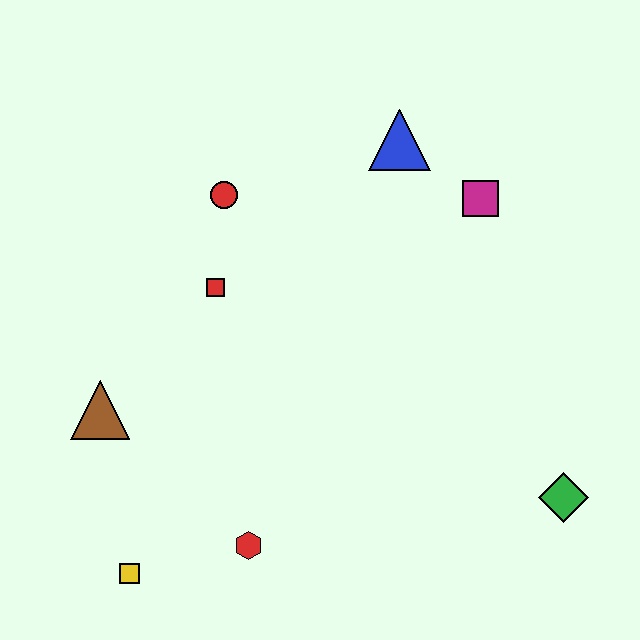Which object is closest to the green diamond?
The magenta square is closest to the green diamond.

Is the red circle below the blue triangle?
Yes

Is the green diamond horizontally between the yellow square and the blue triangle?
No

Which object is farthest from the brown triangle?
The green diamond is farthest from the brown triangle.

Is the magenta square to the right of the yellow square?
Yes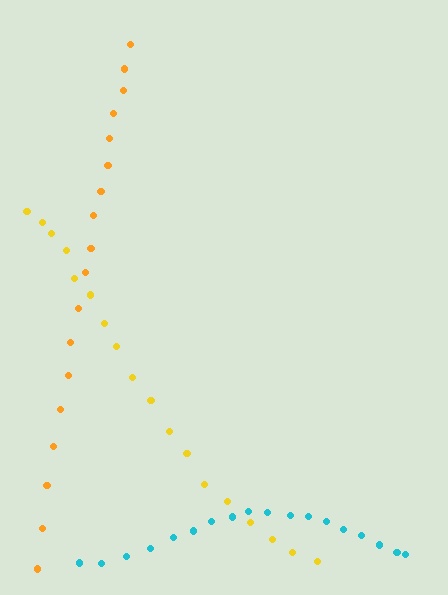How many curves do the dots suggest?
There are 3 distinct paths.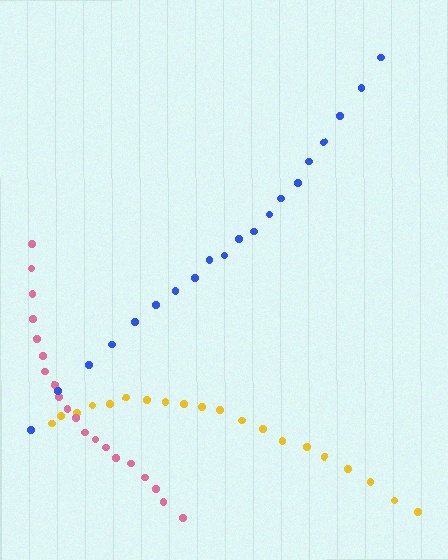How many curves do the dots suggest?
There are 3 distinct paths.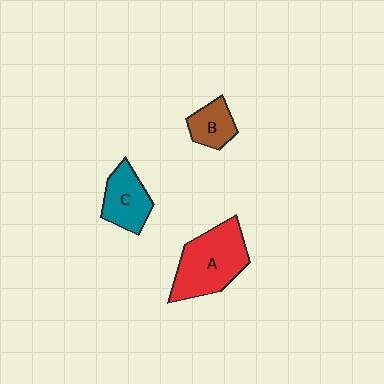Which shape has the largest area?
Shape A (red).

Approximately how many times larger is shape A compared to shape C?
Approximately 1.7 times.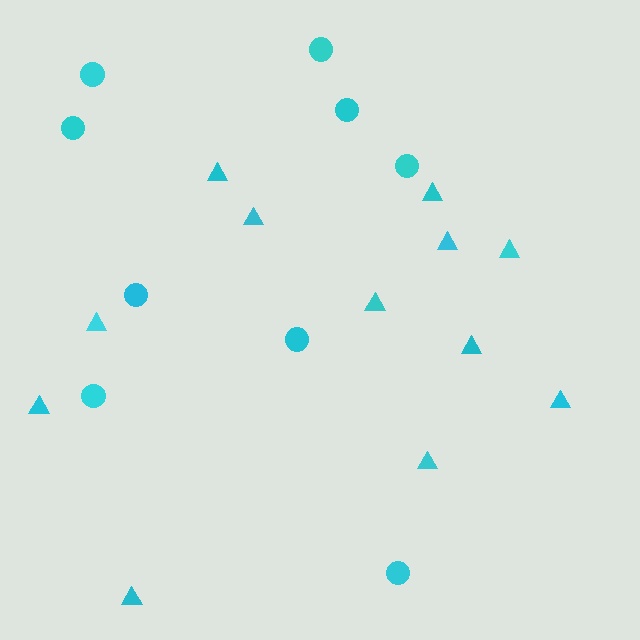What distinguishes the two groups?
There are 2 groups: one group of triangles (12) and one group of circles (9).